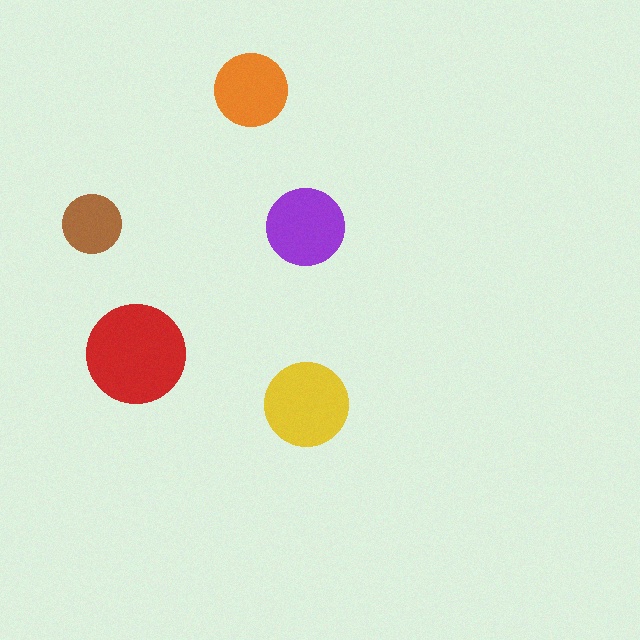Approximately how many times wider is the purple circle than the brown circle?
About 1.5 times wider.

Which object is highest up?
The orange circle is topmost.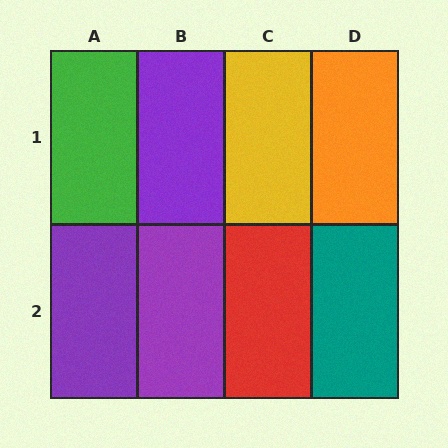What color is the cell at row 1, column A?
Green.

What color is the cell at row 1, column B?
Purple.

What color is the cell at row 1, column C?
Yellow.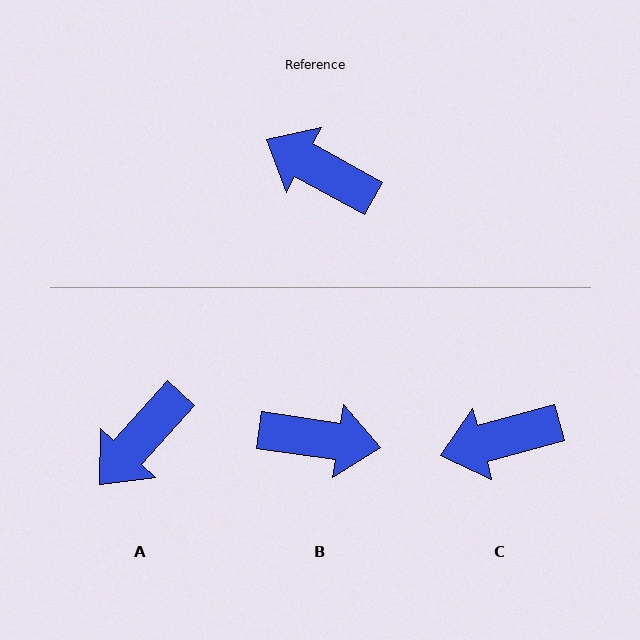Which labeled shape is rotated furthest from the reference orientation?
B, about 159 degrees away.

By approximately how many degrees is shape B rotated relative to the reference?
Approximately 159 degrees clockwise.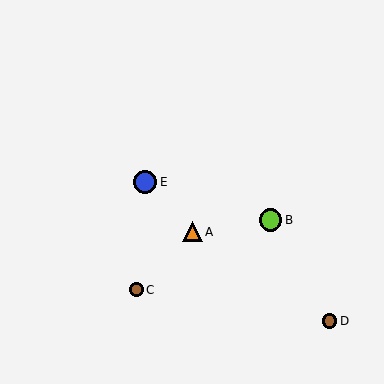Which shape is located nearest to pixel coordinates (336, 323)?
The brown circle (labeled D) at (329, 321) is nearest to that location.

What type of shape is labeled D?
Shape D is a brown circle.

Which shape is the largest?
The blue circle (labeled E) is the largest.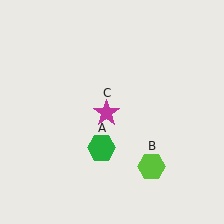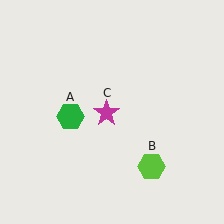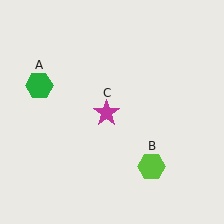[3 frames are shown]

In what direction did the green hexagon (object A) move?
The green hexagon (object A) moved up and to the left.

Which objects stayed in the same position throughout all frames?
Lime hexagon (object B) and magenta star (object C) remained stationary.